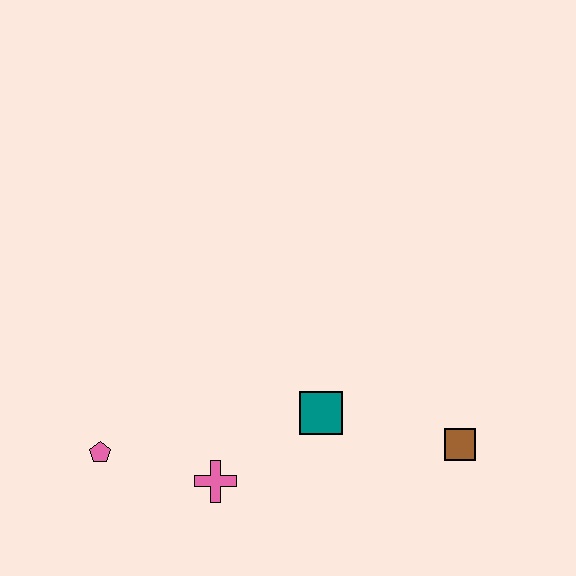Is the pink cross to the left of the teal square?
Yes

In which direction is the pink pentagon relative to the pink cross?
The pink pentagon is to the left of the pink cross.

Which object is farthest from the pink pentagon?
The brown square is farthest from the pink pentagon.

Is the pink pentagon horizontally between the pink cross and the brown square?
No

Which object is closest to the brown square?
The teal square is closest to the brown square.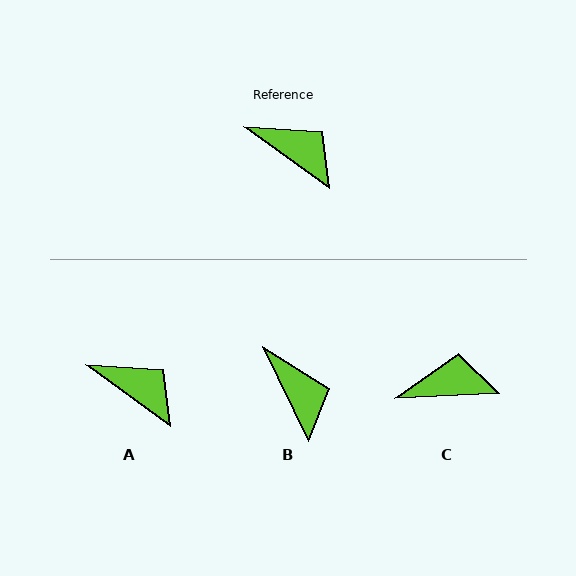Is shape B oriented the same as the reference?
No, it is off by about 28 degrees.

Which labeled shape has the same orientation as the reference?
A.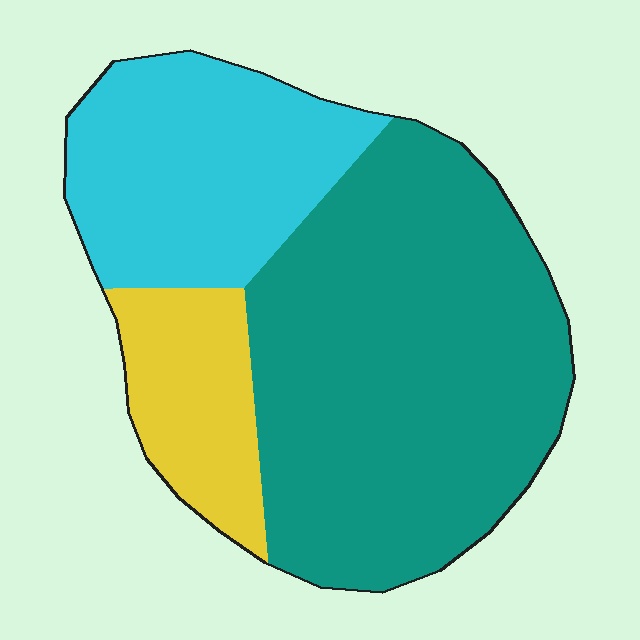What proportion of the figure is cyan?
Cyan covers 28% of the figure.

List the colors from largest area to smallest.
From largest to smallest: teal, cyan, yellow.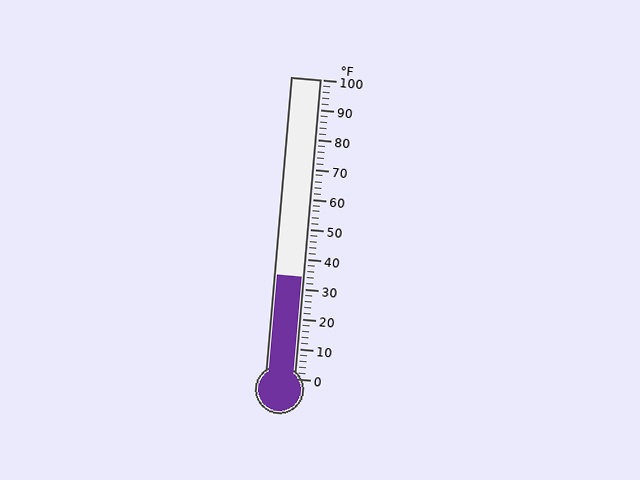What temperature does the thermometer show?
The thermometer shows approximately 34°F.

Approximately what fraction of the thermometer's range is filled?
The thermometer is filled to approximately 35% of its range.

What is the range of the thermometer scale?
The thermometer scale ranges from 0°F to 100°F.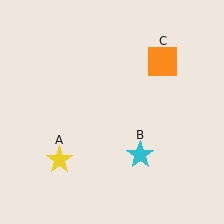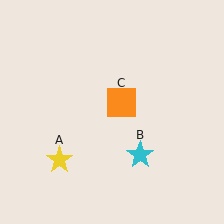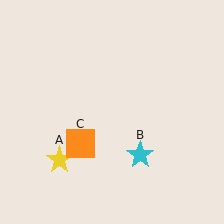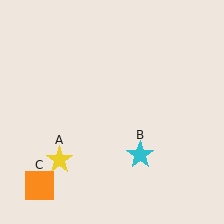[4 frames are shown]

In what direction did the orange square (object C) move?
The orange square (object C) moved down and to the left.